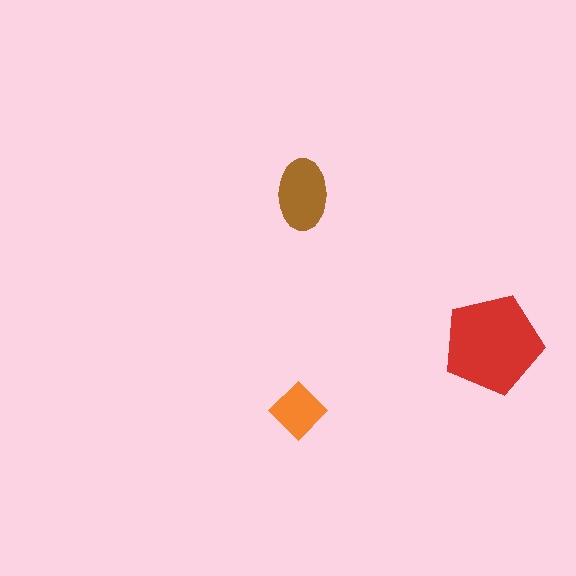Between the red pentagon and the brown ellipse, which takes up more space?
The red pentagon.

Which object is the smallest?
The orange diamond.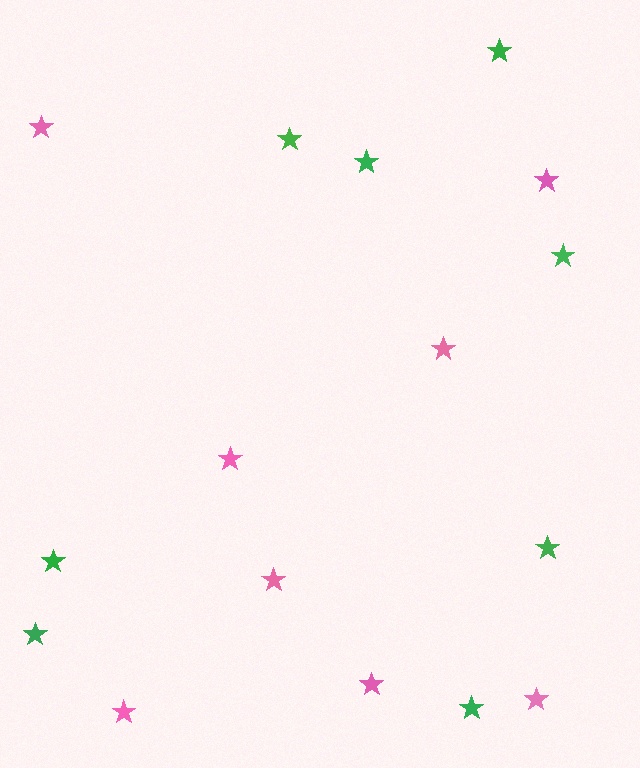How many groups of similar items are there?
There are 2 groups: one group of green stars (8) and one group of pink stars (8).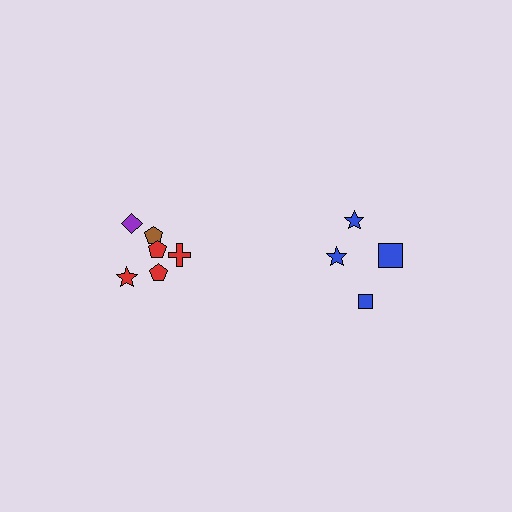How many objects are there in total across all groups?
There are 10 objects.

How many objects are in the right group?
There are 4 objects.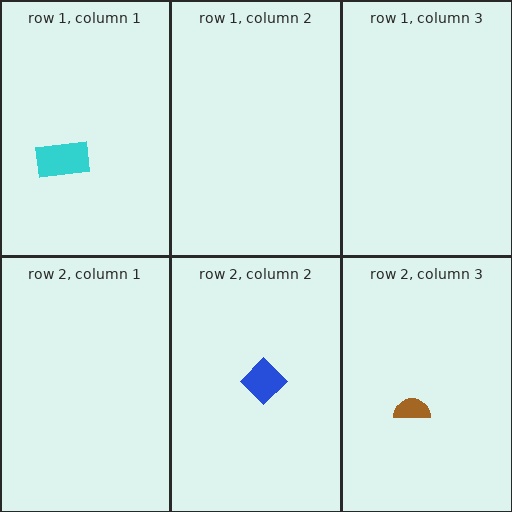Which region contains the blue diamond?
The row 2, column 2 region.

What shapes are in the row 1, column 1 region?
The cyan rectangle.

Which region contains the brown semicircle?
The row 2, column 3 region.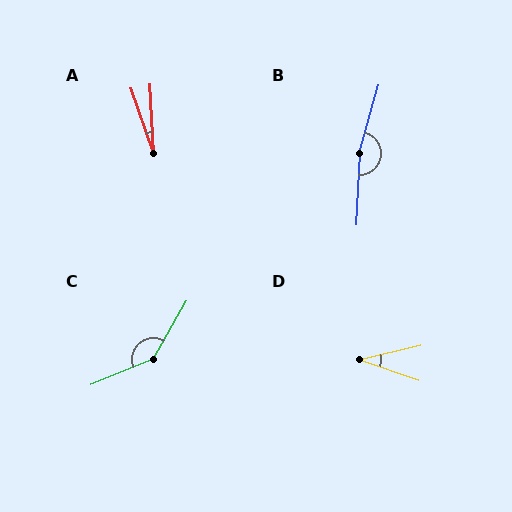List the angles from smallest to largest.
A (16°), D (32°), C (142°), B (167°).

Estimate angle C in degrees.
Approximately 142 degrees.